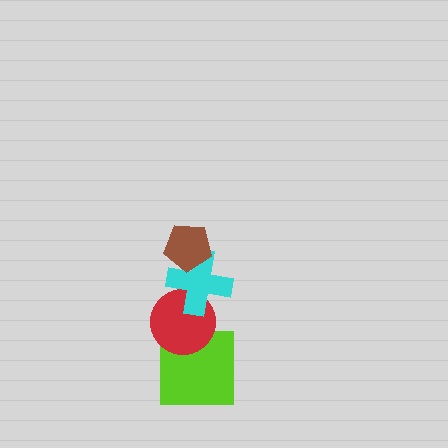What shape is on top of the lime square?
The red circle is on top of the lime square.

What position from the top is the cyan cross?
The cyan cross is 2nd from the top.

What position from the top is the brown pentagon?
The brown pentagon is 1st from the top.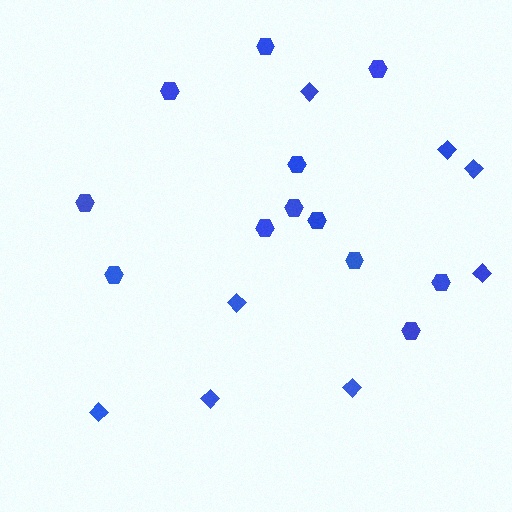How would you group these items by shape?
There are 2 groups: one group of hexagons (12) and one group of diamonds (8).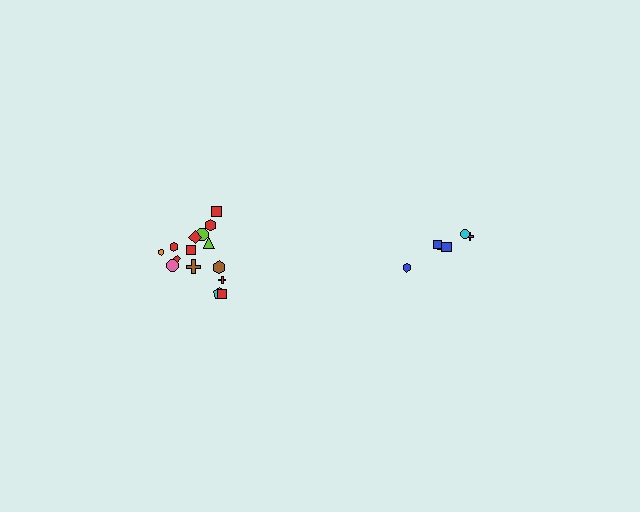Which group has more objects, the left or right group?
The left group.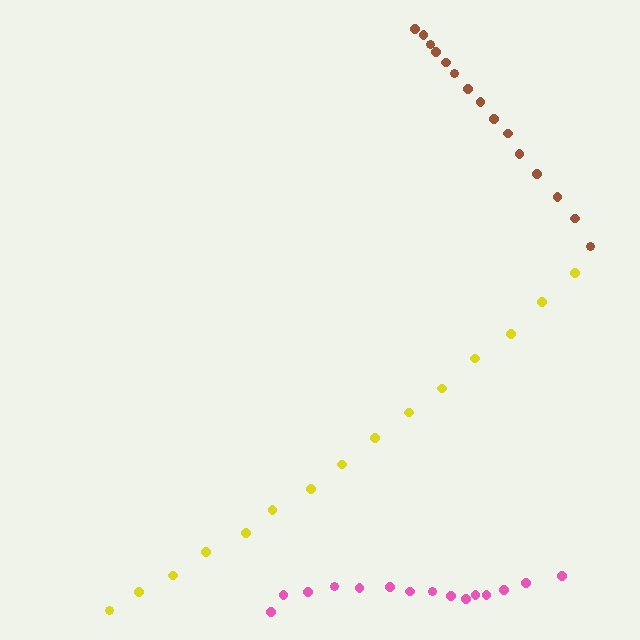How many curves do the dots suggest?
There are 3 distinct paths.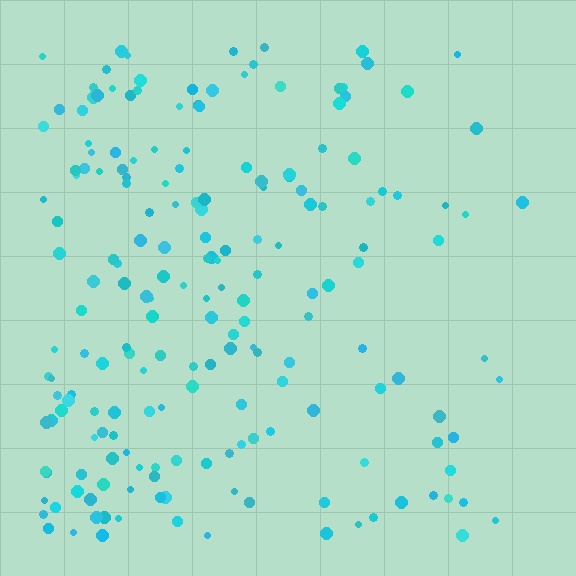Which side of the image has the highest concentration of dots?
The left.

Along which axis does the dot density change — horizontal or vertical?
Horizontal.